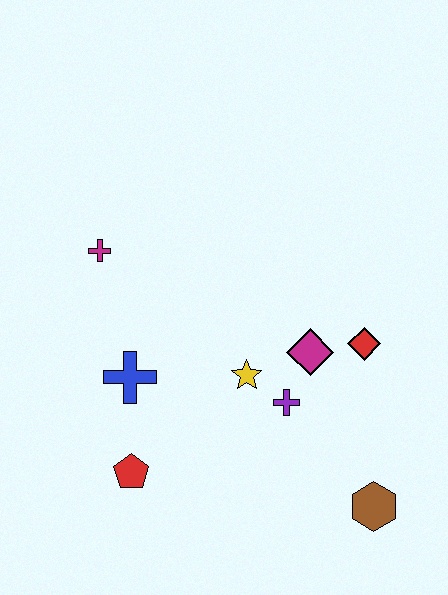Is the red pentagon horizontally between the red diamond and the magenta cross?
Yes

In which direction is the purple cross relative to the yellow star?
The purple cross is to the right of the yellow star.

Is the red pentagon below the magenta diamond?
Yes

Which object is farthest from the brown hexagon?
The magenta cross is farthest from the brown hexagon.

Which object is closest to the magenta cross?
The blue cross is closest to the magenta cross.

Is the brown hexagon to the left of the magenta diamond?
No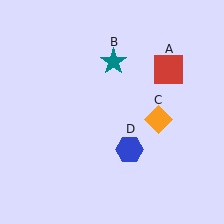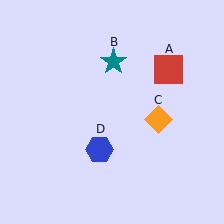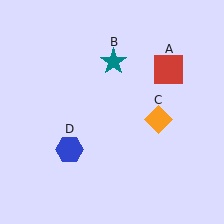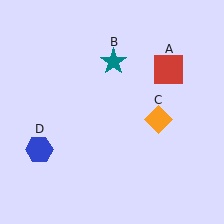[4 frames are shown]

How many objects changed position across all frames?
1 object changed position: blue hexagon (object D).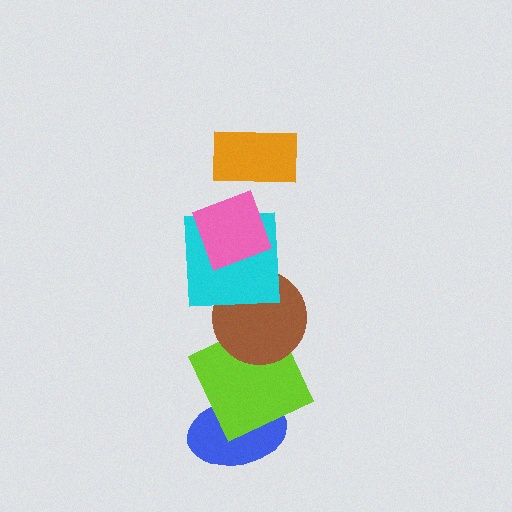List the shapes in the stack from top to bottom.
From top to bottom: the orange rectangle, the pink diamond, the cyan square, the brown circle, the lime square, the blue ellipse.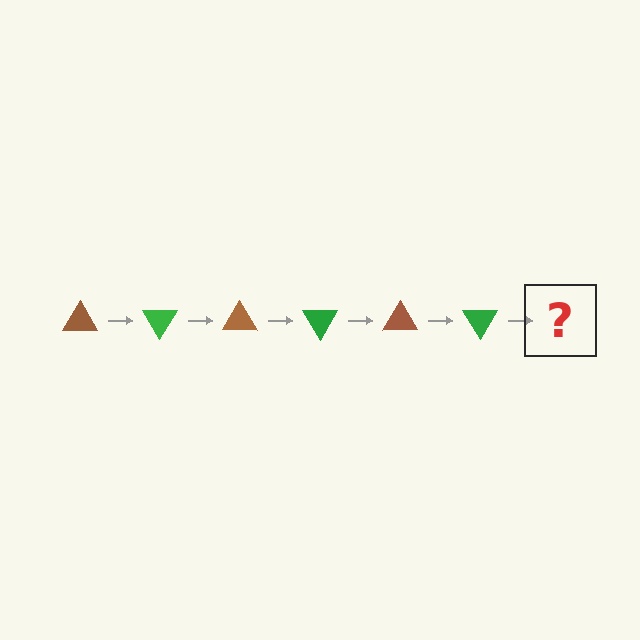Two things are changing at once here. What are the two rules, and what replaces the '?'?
The two rules are that it rotates 60 degrees each step and the color cycles through brown and green. The '?' should be a brown triangle, rotated 360 degrees from the start.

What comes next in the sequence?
The next element should be a brown triangle, rotated 360 degrees from the start.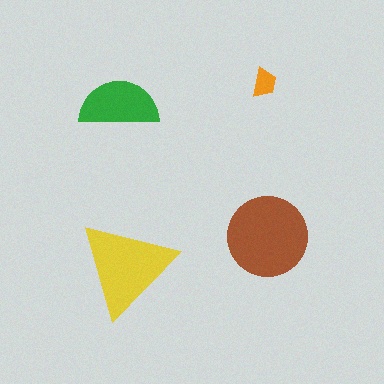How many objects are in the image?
There are 4 objects in the image.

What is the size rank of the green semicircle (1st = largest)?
3rd.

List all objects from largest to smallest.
The brown circle, the yellow triangle, the green semicircle, the orange trapezoid.